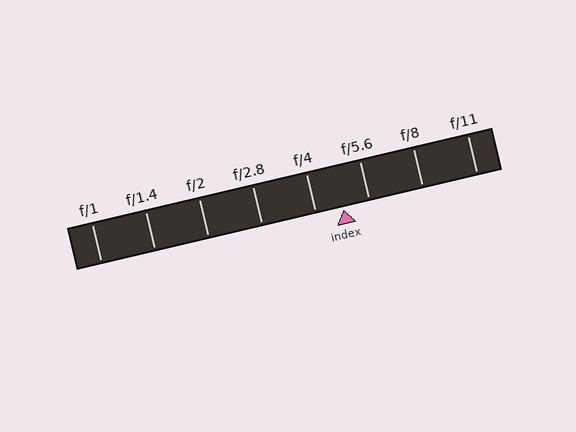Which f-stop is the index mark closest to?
The index mark is closest to f/5.6.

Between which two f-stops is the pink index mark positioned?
The index mark is between f/4 and f/5.6.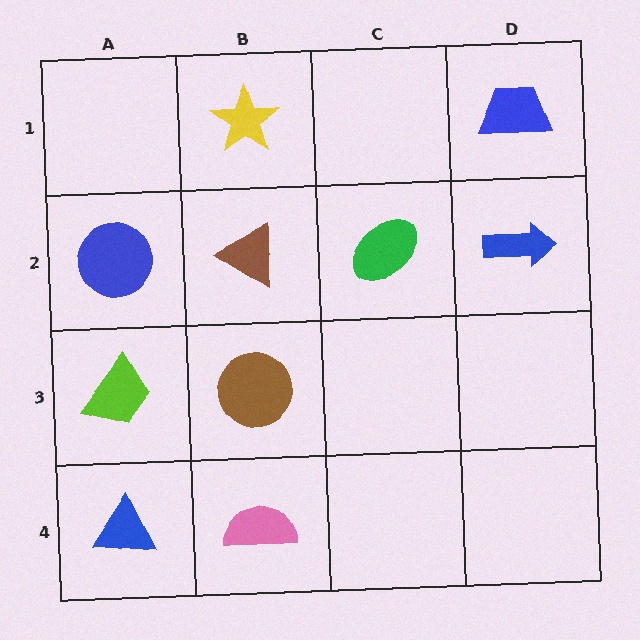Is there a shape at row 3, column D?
No, that cell is empty.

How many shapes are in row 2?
4 shapes.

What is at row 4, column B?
A pink semicircle.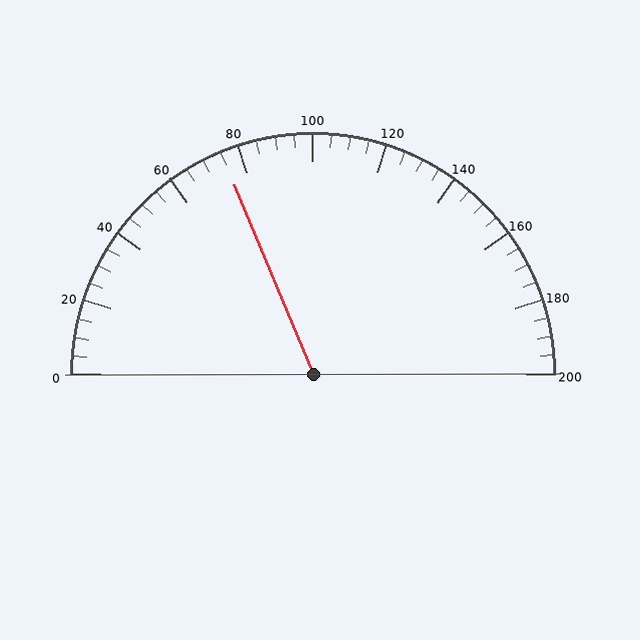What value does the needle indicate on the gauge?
The needle indicates approximately 75.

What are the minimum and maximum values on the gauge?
The gauge ranges from 0 to 200.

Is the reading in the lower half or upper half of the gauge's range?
The reading is in the lower half of the range (0 to 200).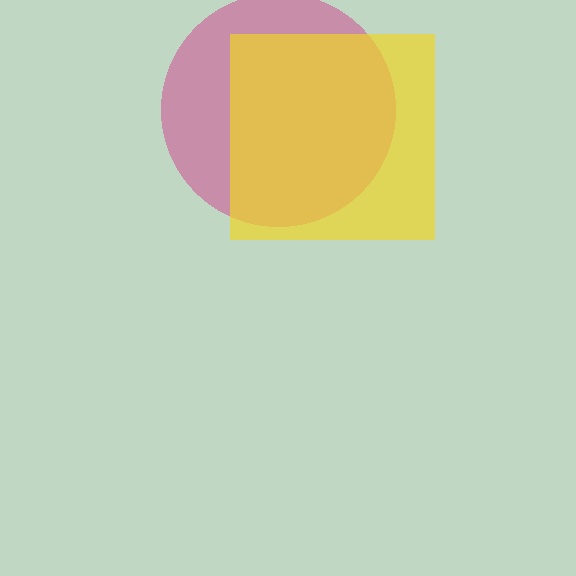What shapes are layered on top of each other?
The layered shapes are: a magenta circle, a yellow square.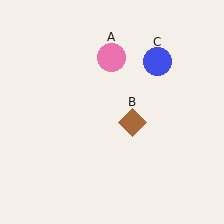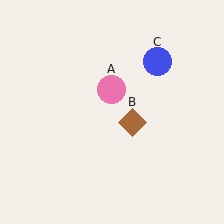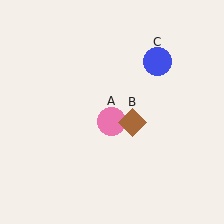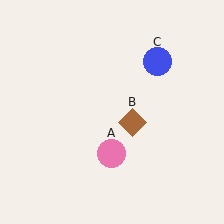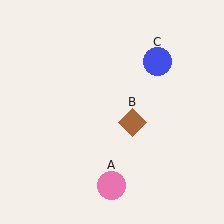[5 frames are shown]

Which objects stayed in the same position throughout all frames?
Brown diamond (object B) and blue circle (object C) remained stationary.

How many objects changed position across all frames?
1 object changed position: pink circle (object A).